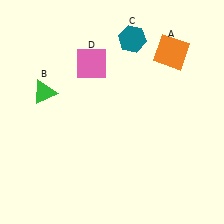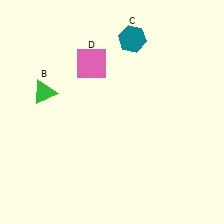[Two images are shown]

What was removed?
The orange square (A) was removed in Image 2.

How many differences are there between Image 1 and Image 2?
There is 1 difference between the two images.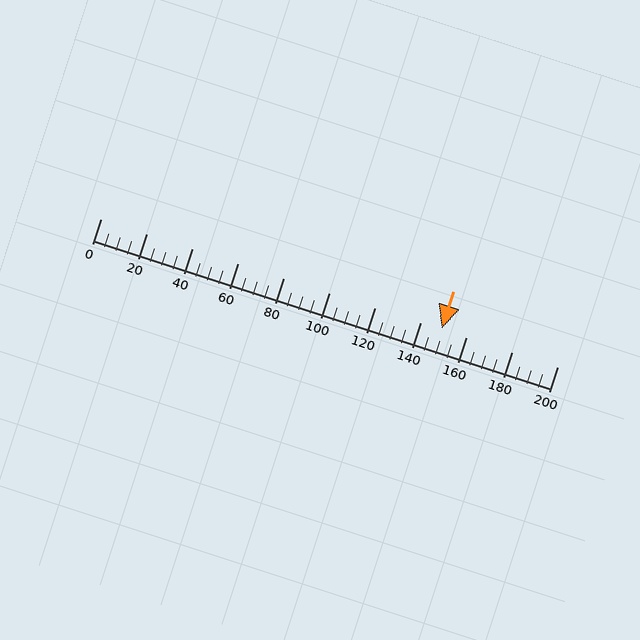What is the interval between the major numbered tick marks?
The major tick marks are spaced 20 units apart.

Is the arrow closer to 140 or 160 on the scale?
The arrow is closer to 140.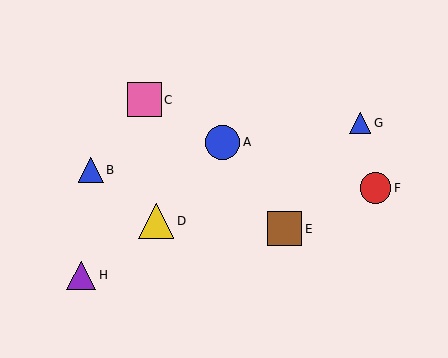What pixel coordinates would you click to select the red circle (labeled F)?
Click at (376, 188) to select the red circle F.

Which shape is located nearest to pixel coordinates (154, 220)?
The yellow triangle (labeled D) at (156, 221) is nearest to that location.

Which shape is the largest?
The yellow triangle (labeled D) is the largest.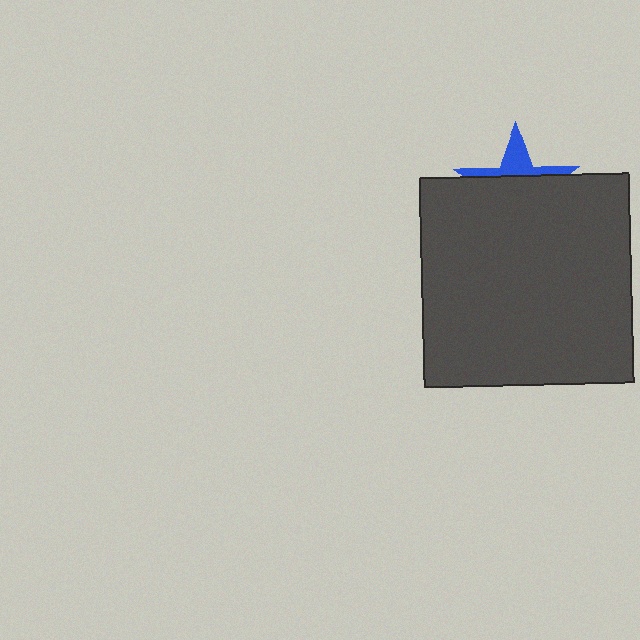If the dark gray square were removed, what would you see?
You would see the complete blue star.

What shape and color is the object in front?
The object in front is a dark gray square.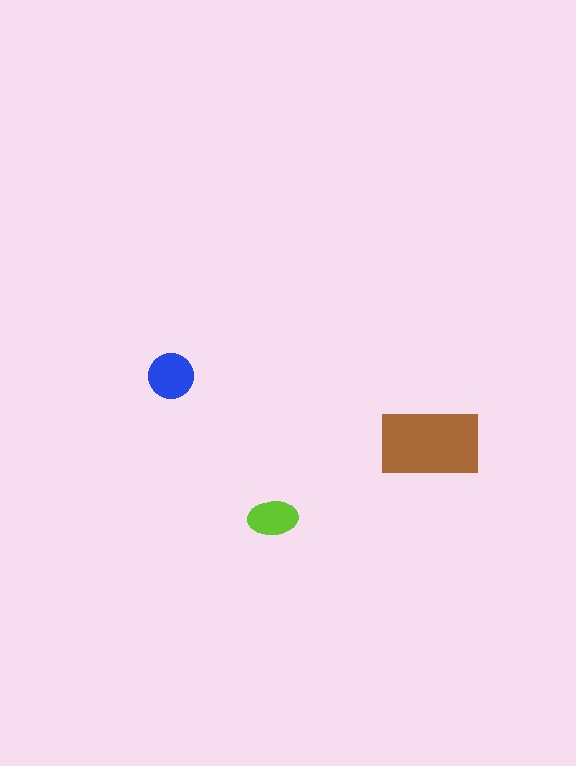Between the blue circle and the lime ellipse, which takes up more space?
The blue circle.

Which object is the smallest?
The lime ellipse.